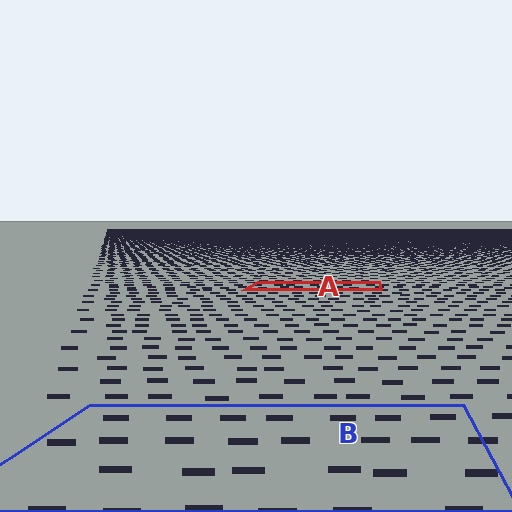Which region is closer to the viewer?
Region B is closer. The texture elements there are larger and more spread out.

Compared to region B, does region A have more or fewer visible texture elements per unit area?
Region A has more texture elements per unit area — they are packed more densely because it is farther away.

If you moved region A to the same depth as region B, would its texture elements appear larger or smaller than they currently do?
They would appear larger. At a closer depth, the same texture elements are projected at a bigger on-screen size.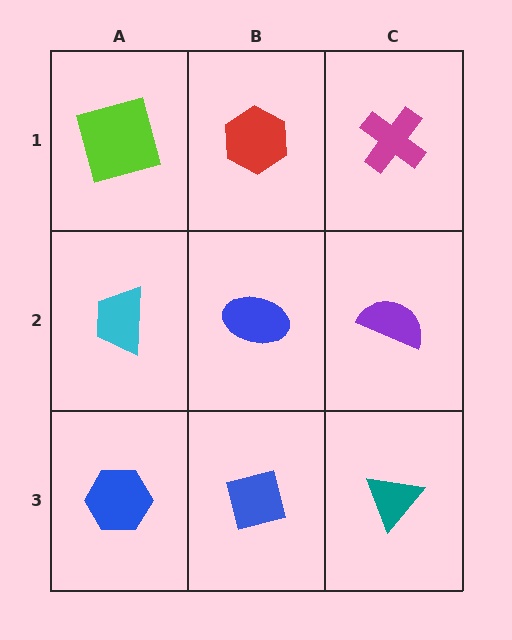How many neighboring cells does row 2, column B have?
4.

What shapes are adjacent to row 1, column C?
A purple semicircle (row 2, column C), a red hexagon (row 1, column B).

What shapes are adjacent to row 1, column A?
A cyan trapezoid (row 2, column A), a red hexagon (row 1, column B).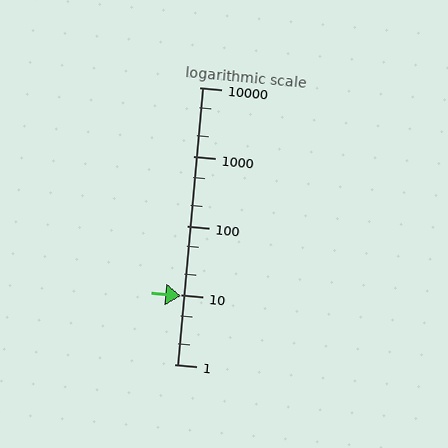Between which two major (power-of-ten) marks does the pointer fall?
The pointer is between 1 and 10.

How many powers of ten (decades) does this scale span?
The scale spans 4 decades, from 1 to 10000.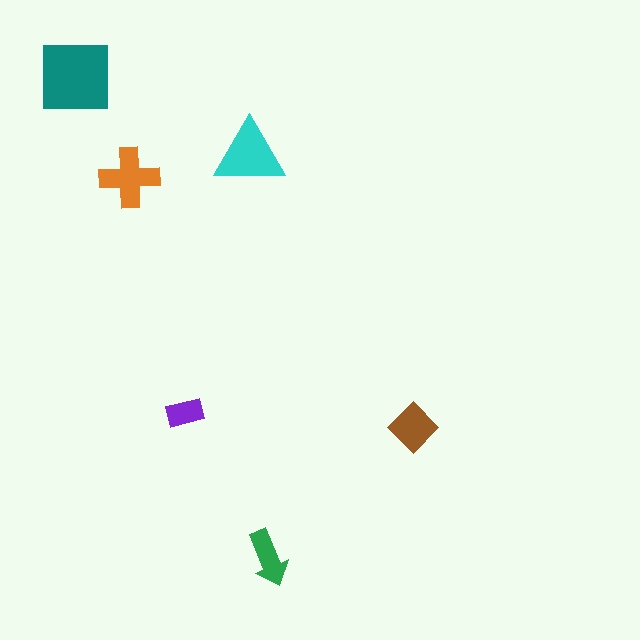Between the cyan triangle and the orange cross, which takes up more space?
The cyan triangle.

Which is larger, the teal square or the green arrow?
The teal square.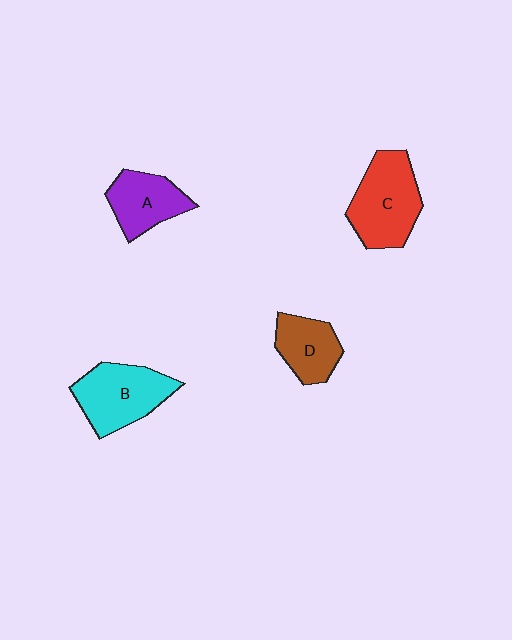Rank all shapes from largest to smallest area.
From largest to smallest: C (red), B (cyan), A (purple), D (brown).